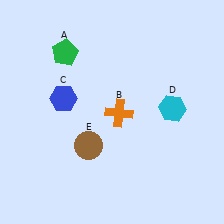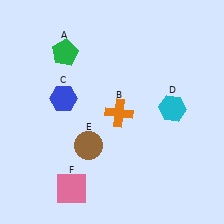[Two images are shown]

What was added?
A pink square (F) was added in Image 2.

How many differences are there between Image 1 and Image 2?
There is 1 difference between the two images.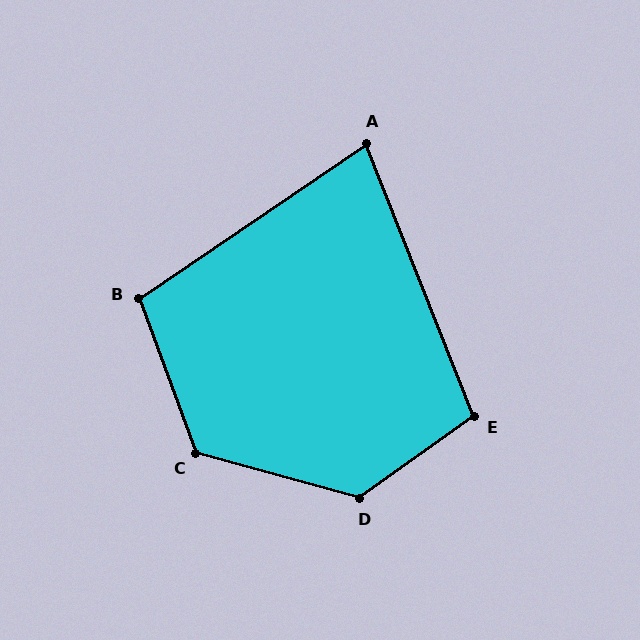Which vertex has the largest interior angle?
D, at approximately 129 degrees.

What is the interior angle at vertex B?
Approximately 104 degrees (obtuse).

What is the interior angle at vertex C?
Approximately 125 degrees (obtuse).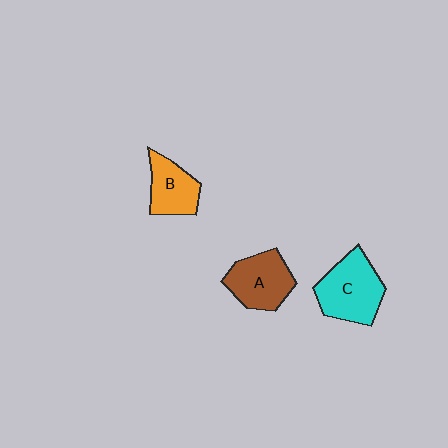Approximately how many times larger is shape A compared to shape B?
Approximately 1.2 times.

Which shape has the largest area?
Shape C (cyan).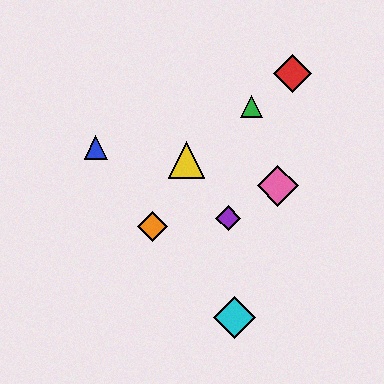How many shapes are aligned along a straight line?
3 shapes (the red diamond, the green triangle, the yellow triangle) are aligned along a straight line.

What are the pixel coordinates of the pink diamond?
The pink diamond is at (278, 186).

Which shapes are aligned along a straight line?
The red diamond, the green triangle, the yellow triangle are aligned along a straight line.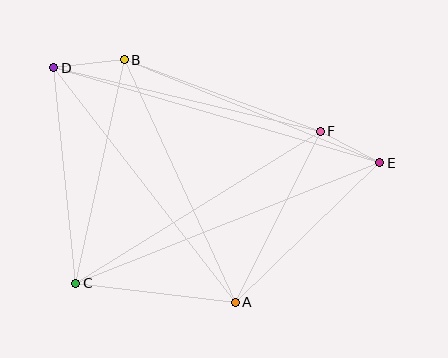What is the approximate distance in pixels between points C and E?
The distance between C and E is approximately 327 pixels.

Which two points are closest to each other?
Points E and F are closest to each other.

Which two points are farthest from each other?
Points D and E are farthest from each other.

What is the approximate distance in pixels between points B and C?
The distance between B and C is approximately 229 pixels.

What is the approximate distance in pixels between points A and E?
The distance between A and E is approximately 201 pixels.